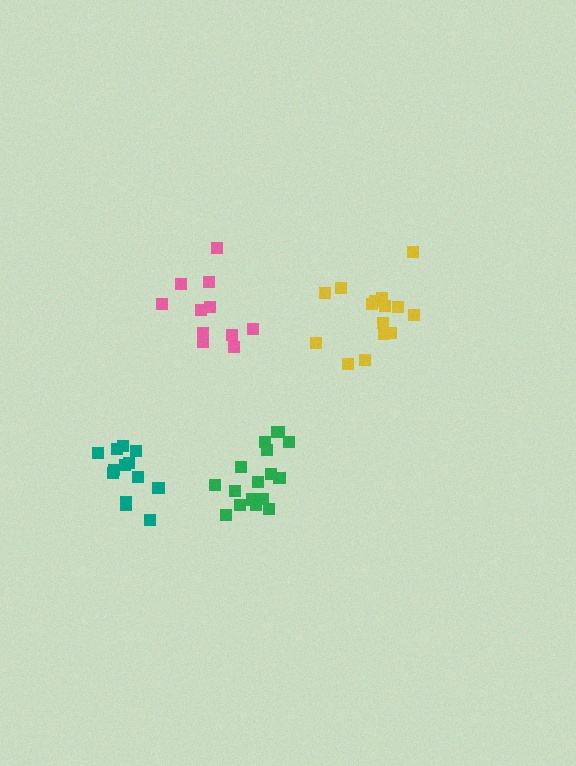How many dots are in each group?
Group 1: 11 dots, Group 2: 13 dots, Group 3: 17 dots, Group 4: 15 dots (56 total).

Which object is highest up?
The yellow cluster is topmost.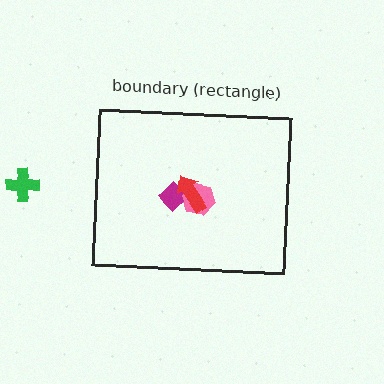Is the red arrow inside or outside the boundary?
Inside.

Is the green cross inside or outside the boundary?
Outside.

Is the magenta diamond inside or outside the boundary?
Inside.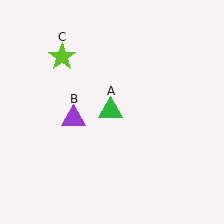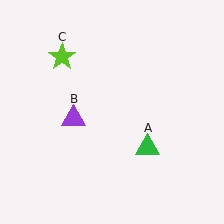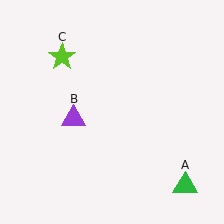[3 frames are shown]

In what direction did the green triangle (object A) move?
The green triangle (object A) moved down and to the right.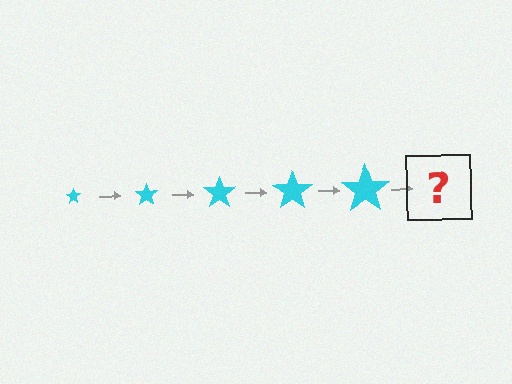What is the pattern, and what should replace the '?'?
The pattern is that the star gets progressively larger each step. The '?' should be a cyan star, larger than the previous one.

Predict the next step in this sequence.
The next step is a cyan star, larger than the previous one.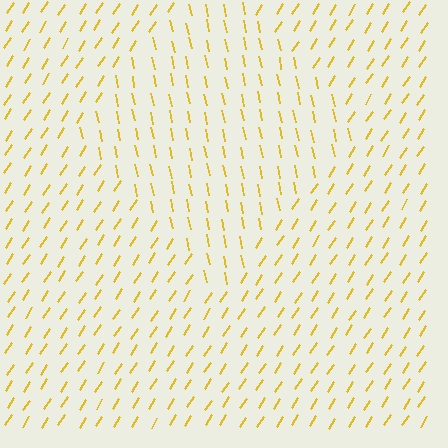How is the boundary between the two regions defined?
The boundary is defined purely by a change in line orientation (approximately 45 degrees difference). All lines are the same color and thickness.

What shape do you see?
I see a diamond.